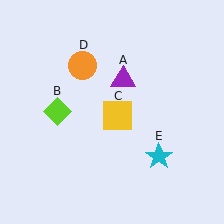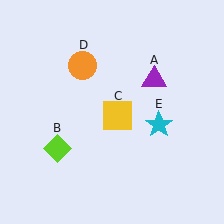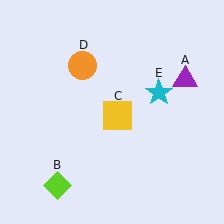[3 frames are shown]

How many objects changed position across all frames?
3 objects changed position: purple triangle (object A), lime diamond (object B), cyan star (object E).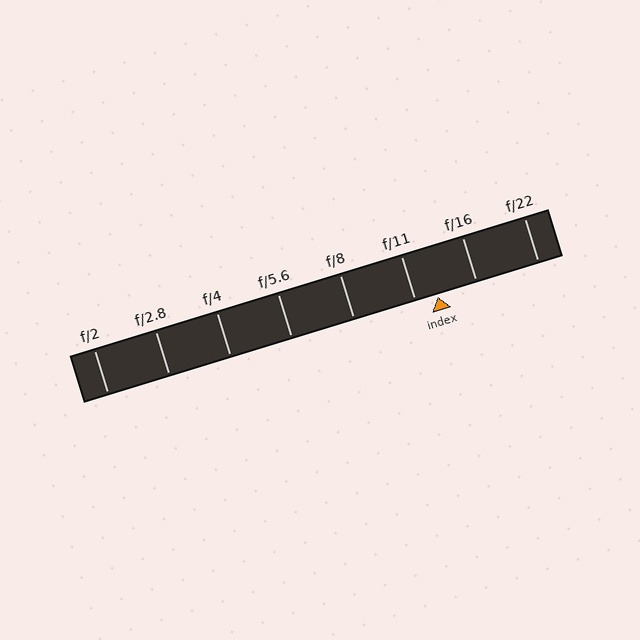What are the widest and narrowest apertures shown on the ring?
The widest aperture shown is f/2 and the narrowest is f/22.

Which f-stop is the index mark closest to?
The index mark is closest to f/11.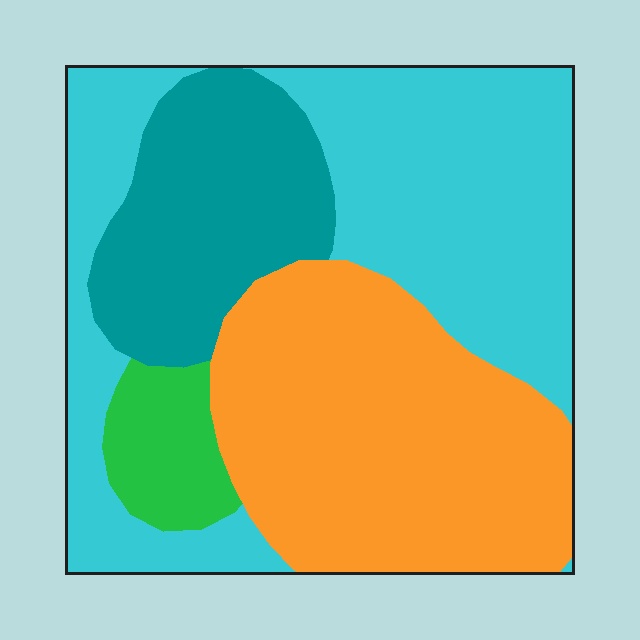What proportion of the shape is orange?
Orange covers about 35% of the shape.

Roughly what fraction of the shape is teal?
Teal takes up between a sixth and a third of the shape.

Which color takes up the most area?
Cyan, at roughly 40%.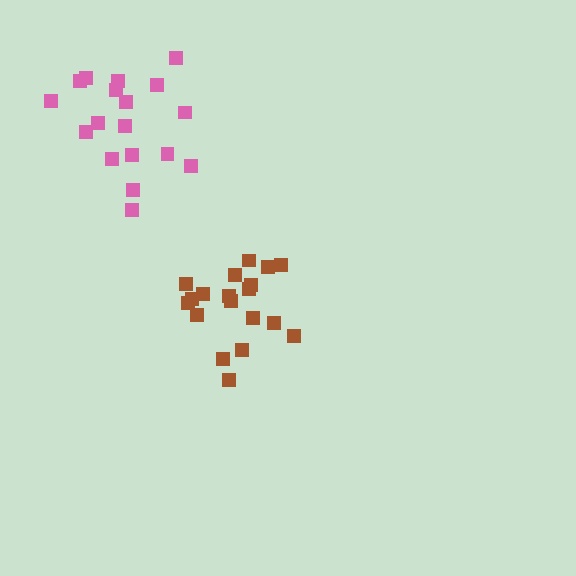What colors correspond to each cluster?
The clusters are colored: pink, brown.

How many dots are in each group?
Group 1: 18 dots, Group 2: 20 dots (38 total).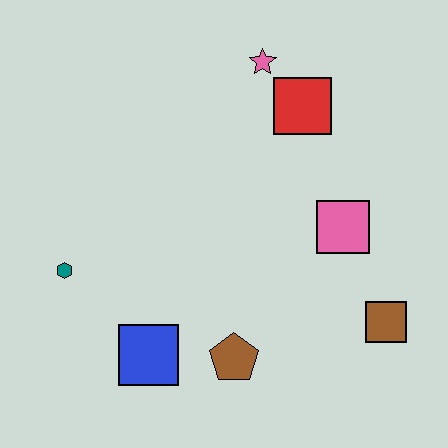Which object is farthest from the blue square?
The pink star is farthest from the blue square.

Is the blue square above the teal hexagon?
No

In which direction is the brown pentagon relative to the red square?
The brown pentagon is below the red square.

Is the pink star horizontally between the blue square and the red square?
Yes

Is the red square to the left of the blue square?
No